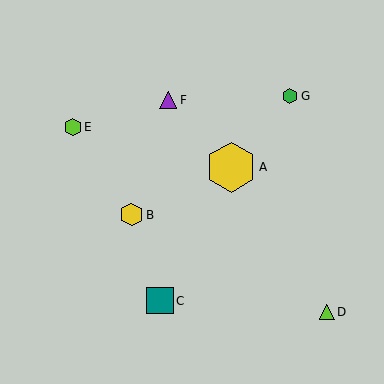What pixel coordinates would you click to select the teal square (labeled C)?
Click at (160, 301) to select the teal square C.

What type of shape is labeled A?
Shape A is a yellow hexagon.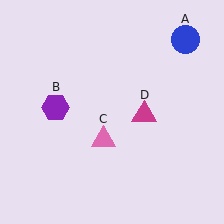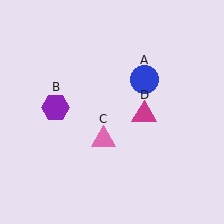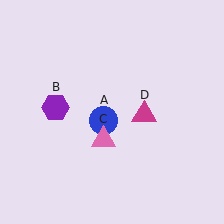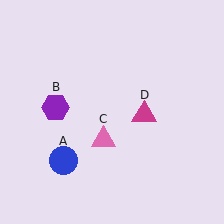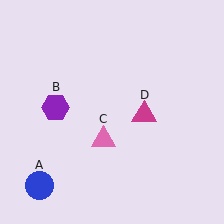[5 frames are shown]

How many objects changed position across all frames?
1 object changed position: blue circle (object A).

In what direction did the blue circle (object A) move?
The blue circle (object A) moved down and to the left.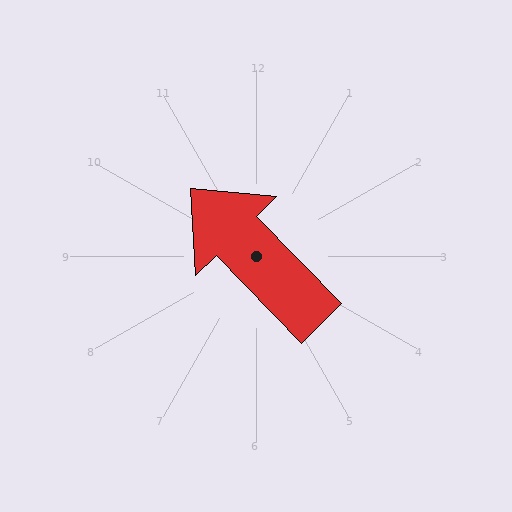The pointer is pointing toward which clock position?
Roughly 11 o'clock.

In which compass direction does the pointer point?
Northwest.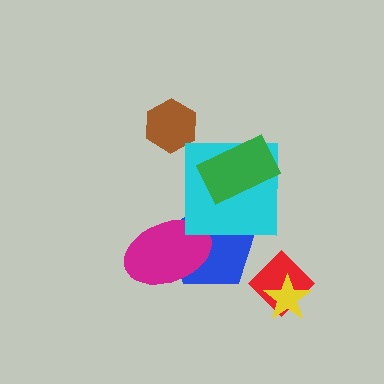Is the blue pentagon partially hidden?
Yes, it is partially covered by another shape.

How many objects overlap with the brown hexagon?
0 objects overlap with the brown hexagon.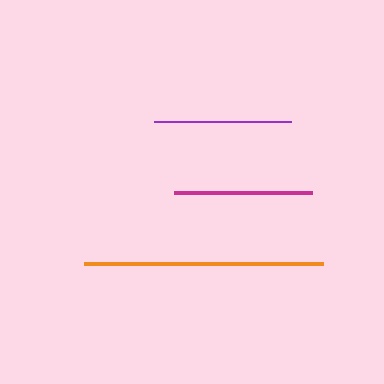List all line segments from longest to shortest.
From longest to shortest: orange, magenta, purple.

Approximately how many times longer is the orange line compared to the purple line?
The orange line is approximately 1.7 times the length of the purple line.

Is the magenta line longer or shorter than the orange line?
The orange line is longer than the magenta line.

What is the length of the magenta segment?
The magenta segment is approximately 138 pixels long.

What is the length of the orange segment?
The orange segment is approximately 239 pixels long.